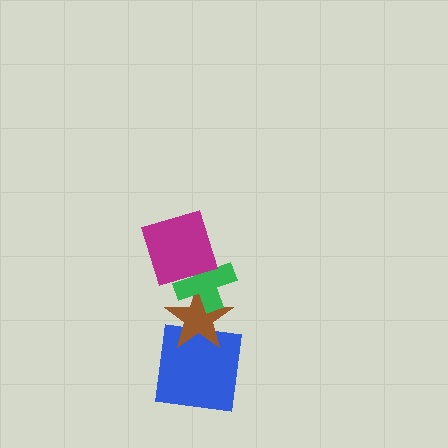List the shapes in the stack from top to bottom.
From top to bottom: the magenta square, the green cross, the brown star, the blue square.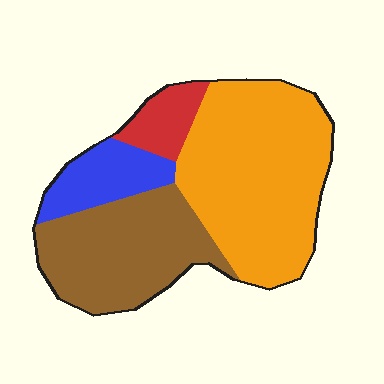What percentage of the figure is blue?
Blue covers around 15% of the figure.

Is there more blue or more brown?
Brown.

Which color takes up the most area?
Orange, at roughly 50%.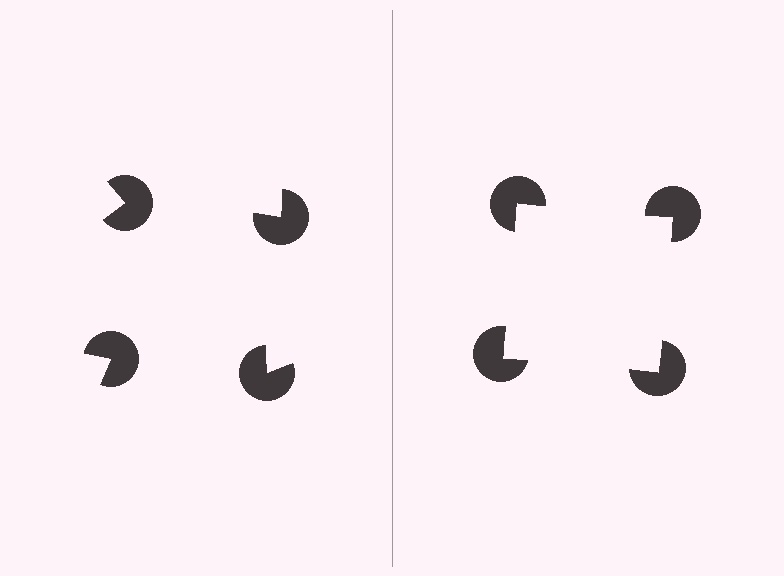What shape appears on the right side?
An illusory square.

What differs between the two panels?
The pac-man discs are positioned identically on both sides; only the wedge orientations differ. On the right they align to a square; on the left they are misaligned.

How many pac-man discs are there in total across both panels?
8 — 4 on each side.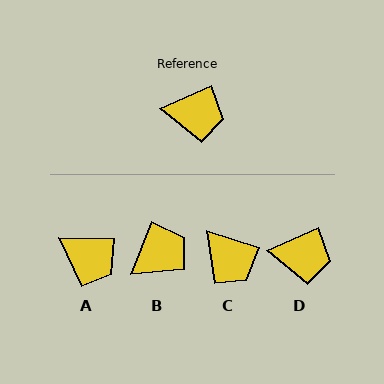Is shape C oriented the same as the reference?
No, it is off by about 42 degrees.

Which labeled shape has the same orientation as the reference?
D.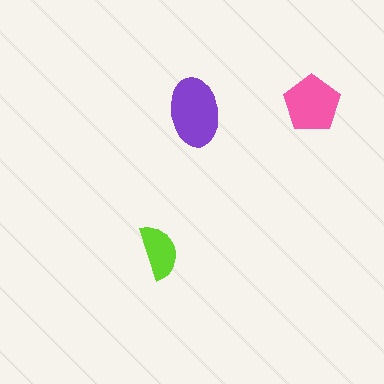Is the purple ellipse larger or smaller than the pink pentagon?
Larger.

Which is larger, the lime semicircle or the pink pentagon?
The pink pentagon.